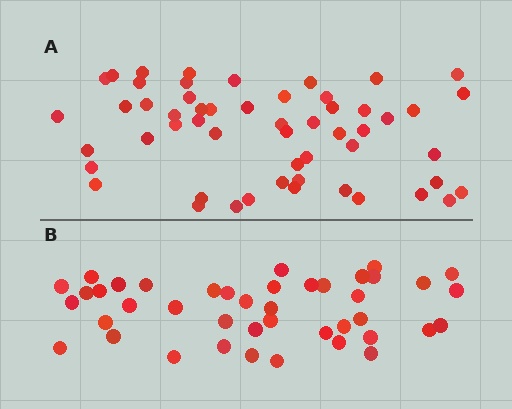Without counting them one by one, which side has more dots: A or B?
Region A (the top region) has more dots.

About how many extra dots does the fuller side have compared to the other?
Region A has roughly 12 or so more dots than region B.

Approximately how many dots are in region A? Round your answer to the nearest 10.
About 50 dots. (The exact count is 54, which rounds to 50.)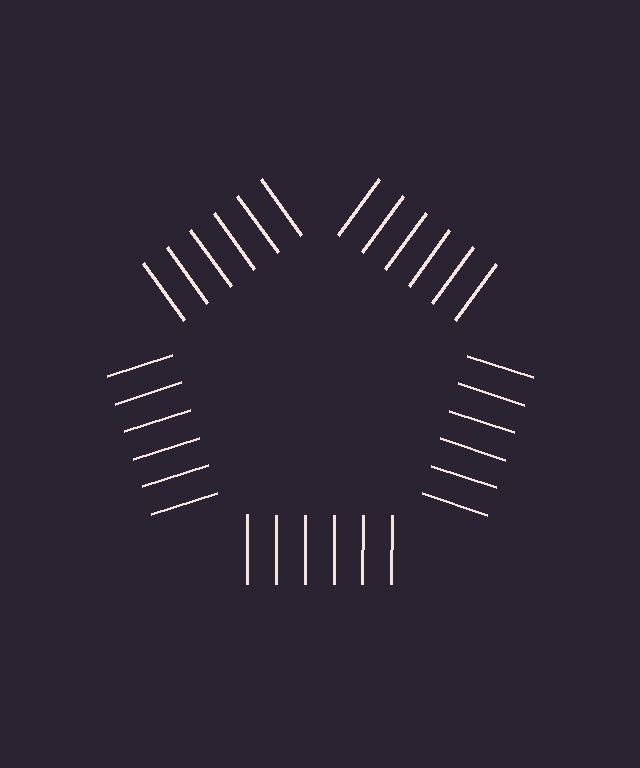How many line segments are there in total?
30 — 6 along each of the 5 edges.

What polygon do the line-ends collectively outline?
An illusory pentagon — the line segments terminate on its edges but no continuous stroke is drawn.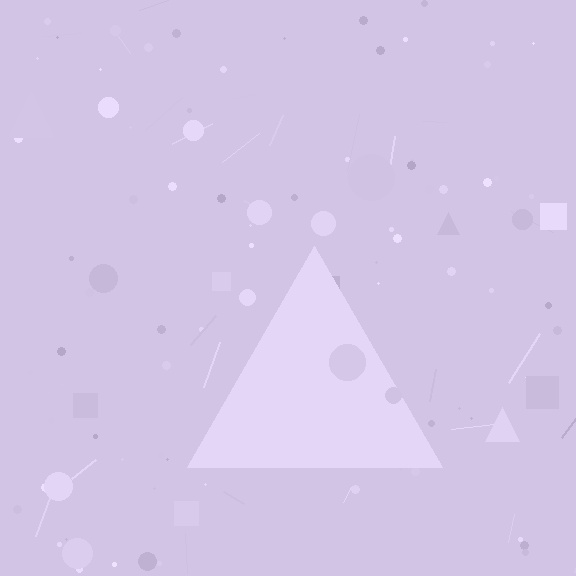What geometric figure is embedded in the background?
A triangle is embedded in the background.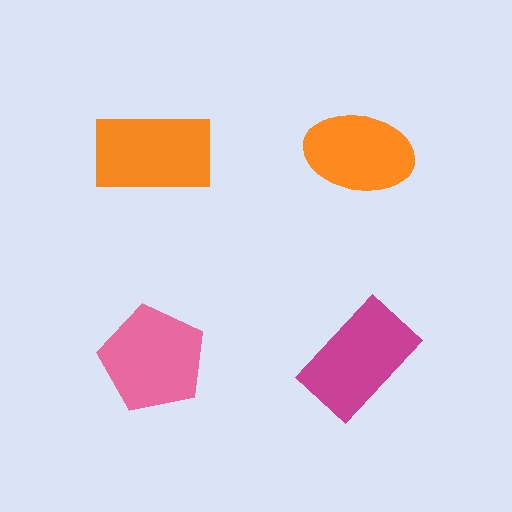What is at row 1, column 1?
An orange rectangle.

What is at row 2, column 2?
A magenta rectangle.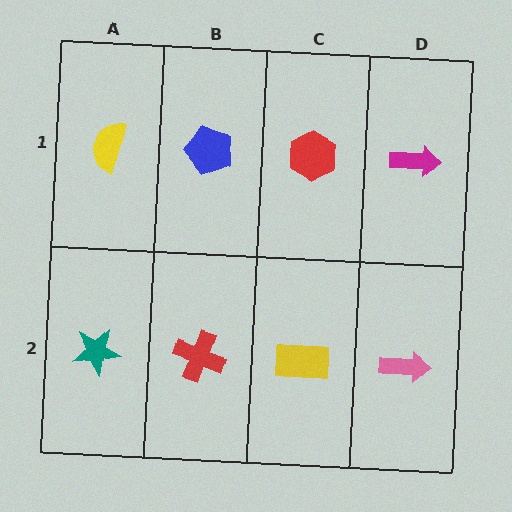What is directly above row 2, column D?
A magenta arrow.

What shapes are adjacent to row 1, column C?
A yellow rectangle (row 2, column C), a blue pentagon (row 1, column B), a magenta arrow (row 1, column D).